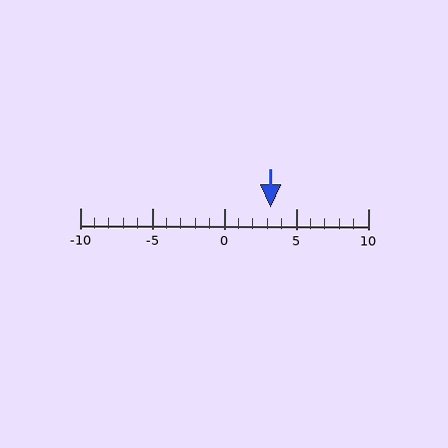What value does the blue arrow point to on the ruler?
The blue arrow points to approximately 3.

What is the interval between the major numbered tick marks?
The major tick marks are spaced 5 units apart.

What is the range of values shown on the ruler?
The ruler shows values from -10 to 10.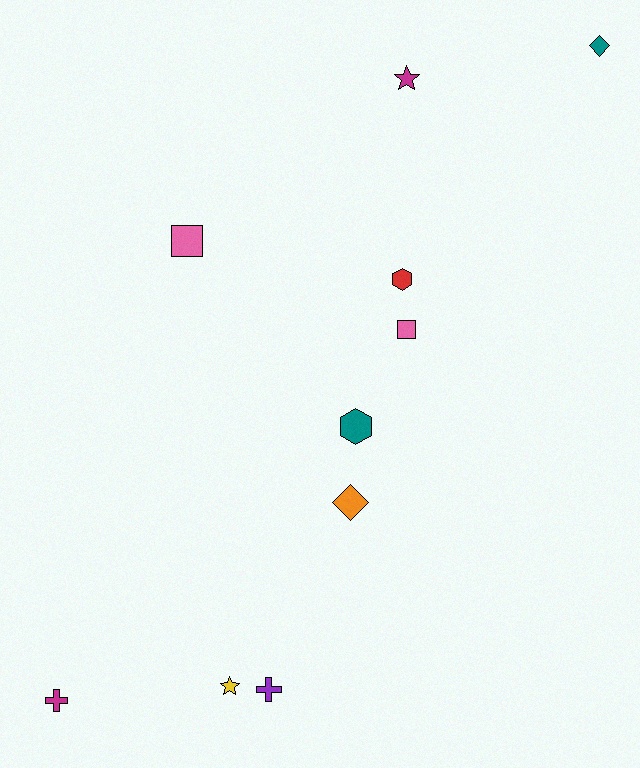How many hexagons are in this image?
There are 2 hexagons.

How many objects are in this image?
There are 10 objects.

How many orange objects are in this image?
There is 1 orange object.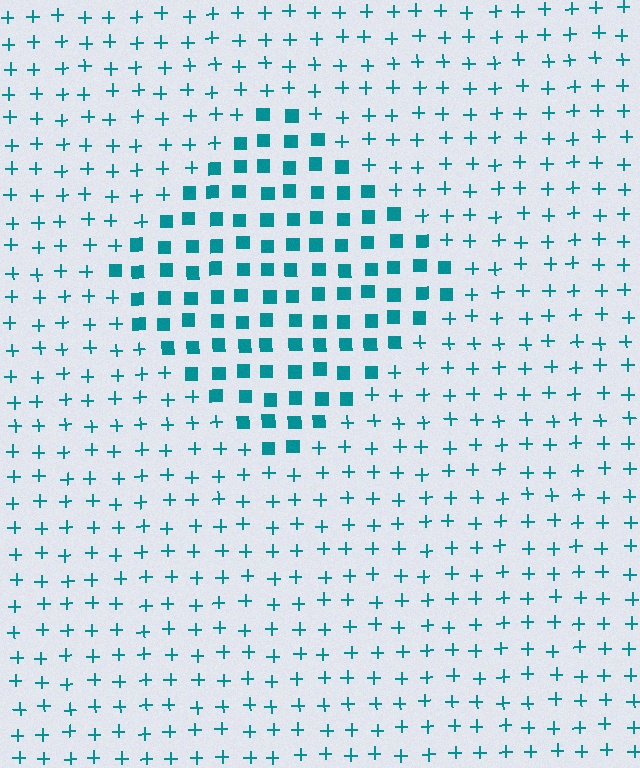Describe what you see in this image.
The image is filled with small teal elements arranged in a uniform grid. A diamond-shaped region contains squares, while the surrounding area contains plus signs. The boundary is defined purely by the change in element shape.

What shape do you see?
I see a diamond.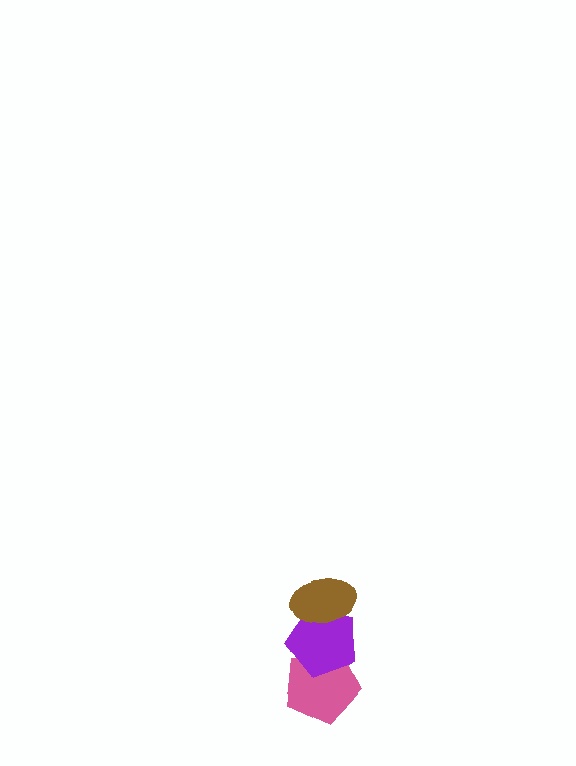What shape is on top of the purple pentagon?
The brown ellipse is on top of the purple pentagon.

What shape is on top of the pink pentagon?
The purple pentagon is on top of the pink pentagon.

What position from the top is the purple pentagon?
The purple pentagon is 2nd from the top.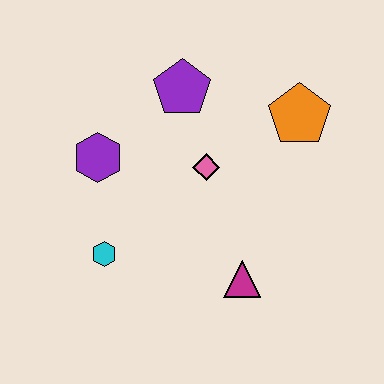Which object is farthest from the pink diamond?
The cyan hexagon is farthest from the pink diamond.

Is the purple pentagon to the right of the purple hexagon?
Yes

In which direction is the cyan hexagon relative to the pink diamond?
The cyan hexagon is to the left of the pink diamond.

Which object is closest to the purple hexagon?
The cyan hexagon is closest to the purple hexagon.